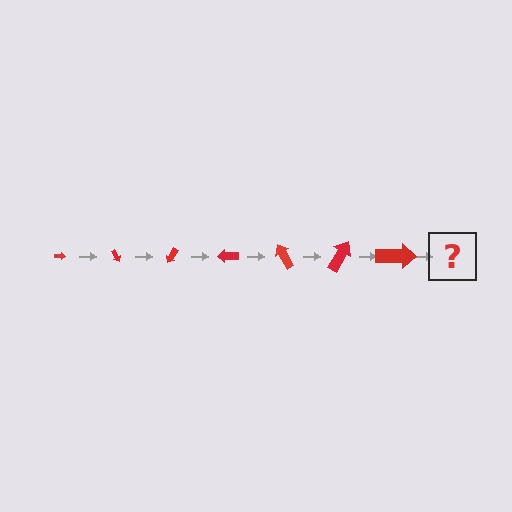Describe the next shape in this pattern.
It should be an arrow, larger than the previous one and rotated 420 degrees from the start.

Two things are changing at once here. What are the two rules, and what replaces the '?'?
The two rules are that the arrow grows larger each step and it rotates 60 degrees each step. The '?' should be an arrow, larger than the previous one and rotated 420 degrees from the start.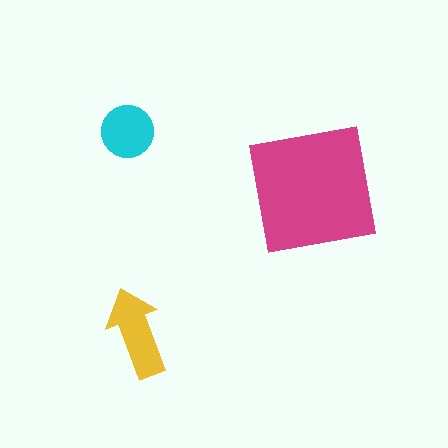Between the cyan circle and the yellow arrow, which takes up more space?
The yellow arrow.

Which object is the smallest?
The cyan circle.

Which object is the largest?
The magenta square.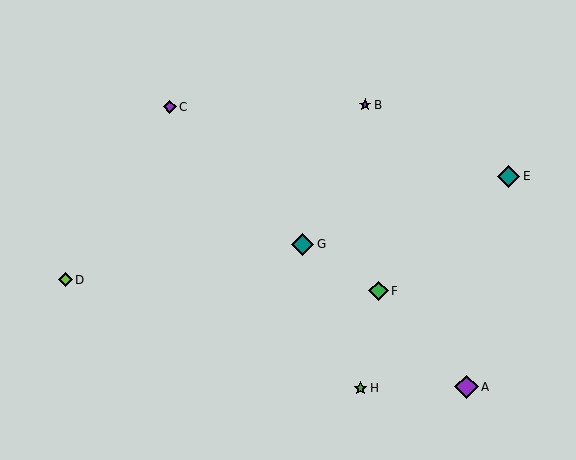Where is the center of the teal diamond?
The center of the teal diamond is at (509, 176).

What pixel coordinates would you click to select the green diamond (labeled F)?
Click at (379, 291) to select the green diamond F.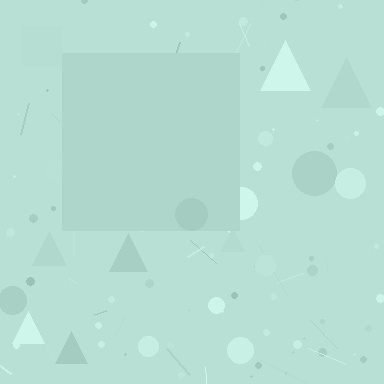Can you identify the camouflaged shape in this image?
The camouflaged shape is a square.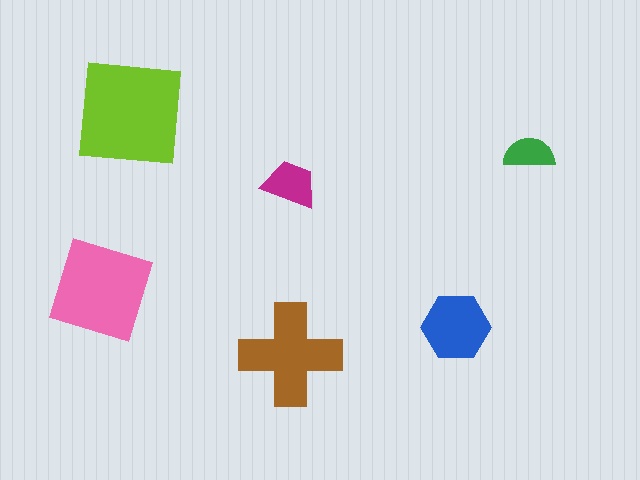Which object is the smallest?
The green semicircle.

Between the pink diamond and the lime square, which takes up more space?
The lime square.